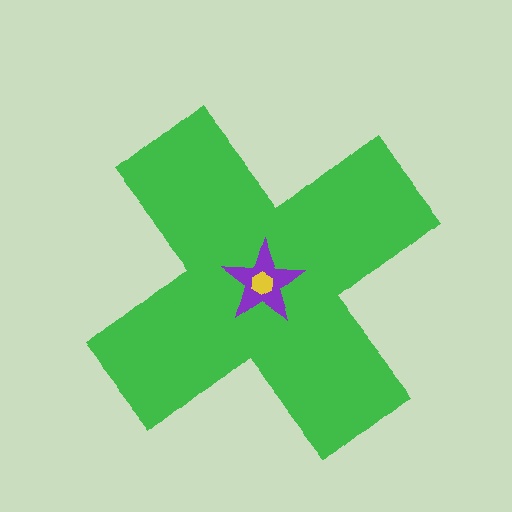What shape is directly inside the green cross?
The purple star.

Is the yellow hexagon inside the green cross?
Yes.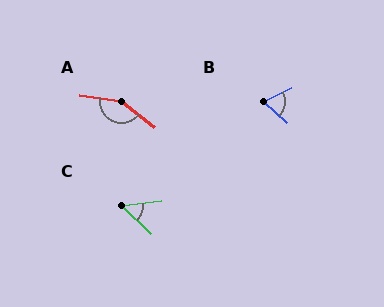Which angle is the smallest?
C, at approximately 51 degrees.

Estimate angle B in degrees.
Approximately 67 degrees.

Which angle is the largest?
A, at approximately 152 degrees.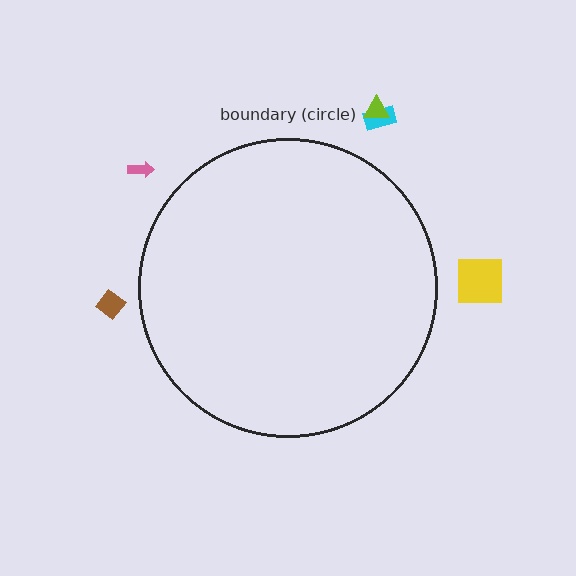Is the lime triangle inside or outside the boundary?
Outside.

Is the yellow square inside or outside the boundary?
Outside.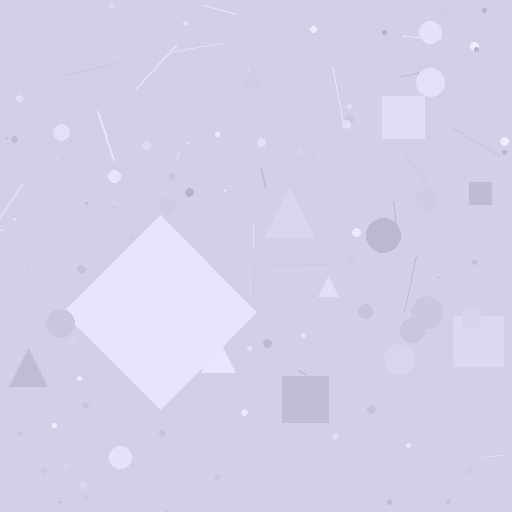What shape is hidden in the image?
A diamond is hidden in the image.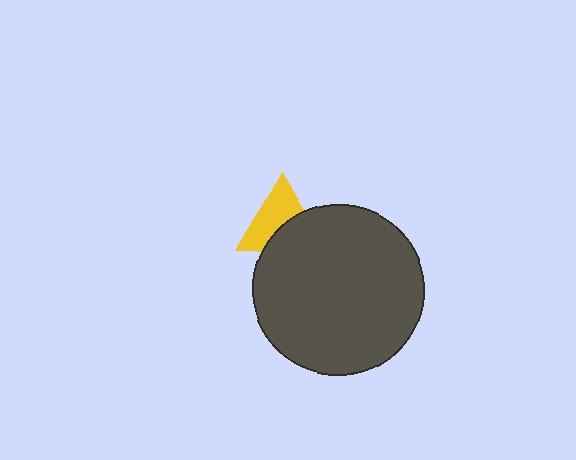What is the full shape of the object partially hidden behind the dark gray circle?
The partially hidden object is a yellow triangle.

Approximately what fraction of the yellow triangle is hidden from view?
Roughly 42% of the yellow triangle is hidden behind the dark gray circle.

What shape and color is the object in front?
The object in front is a dark gray circle.